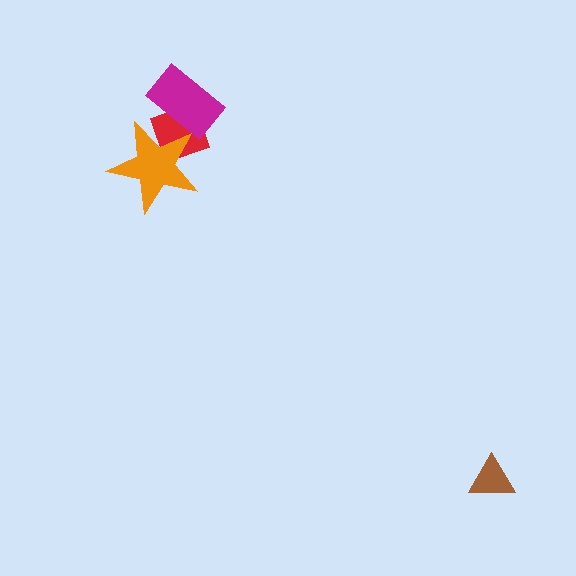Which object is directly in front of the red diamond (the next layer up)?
The orange star is directly in front of the red diamond.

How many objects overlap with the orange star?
2 objects overlap with the orange star.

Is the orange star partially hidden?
Yes, it is partially covered by another shape.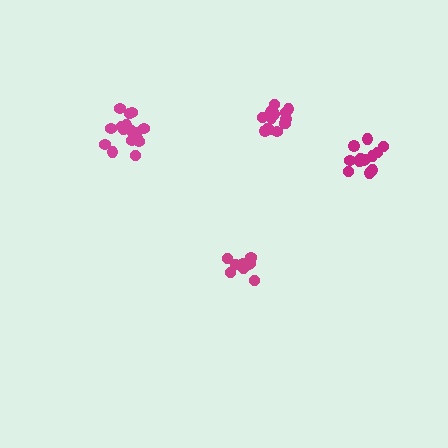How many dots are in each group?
Group 1: 13 dots, Group 2: 17 dots, Group 3: 11 dots, Group 4: 14 dots (55 total).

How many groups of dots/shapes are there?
There are 4 groups.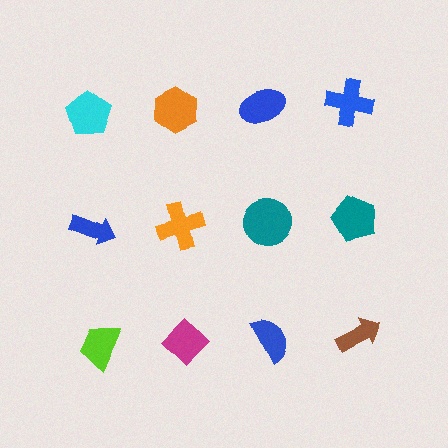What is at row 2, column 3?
A teal circle.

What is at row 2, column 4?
A teal pentagon.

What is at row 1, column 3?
A blue ellipse.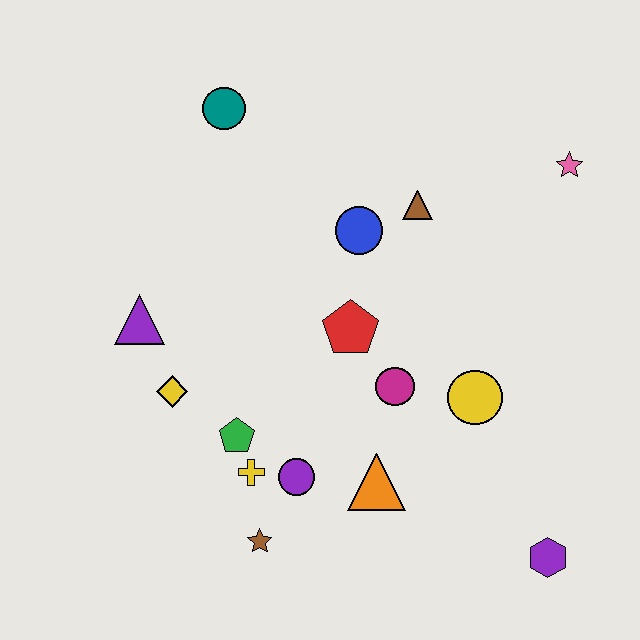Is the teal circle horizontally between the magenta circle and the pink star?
No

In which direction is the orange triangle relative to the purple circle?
The orange triangle is to the right of the purple circle.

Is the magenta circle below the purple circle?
No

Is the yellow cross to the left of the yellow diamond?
No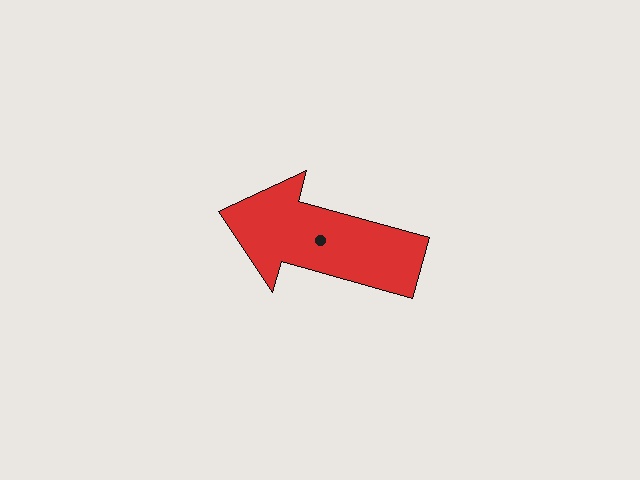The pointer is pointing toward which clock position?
Roughly 10 o'clock.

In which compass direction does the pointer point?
West.